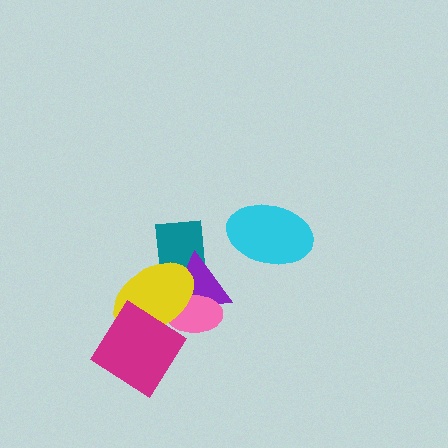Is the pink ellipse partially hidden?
Yes, it is partially covered by another shape.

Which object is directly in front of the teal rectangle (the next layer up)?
The purple triangle is directly in front of the teal rectangle.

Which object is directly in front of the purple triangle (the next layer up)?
The pink ellipse is directly in front of the purple triangle.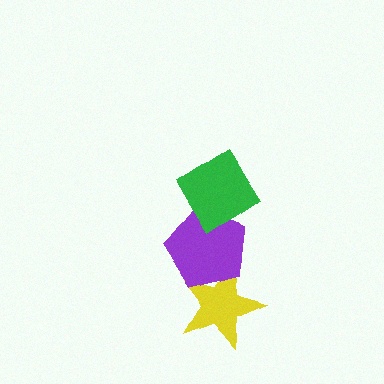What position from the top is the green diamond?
The green diamond is 1st from the top.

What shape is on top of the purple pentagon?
The green diamond is on top of the purple pentagon.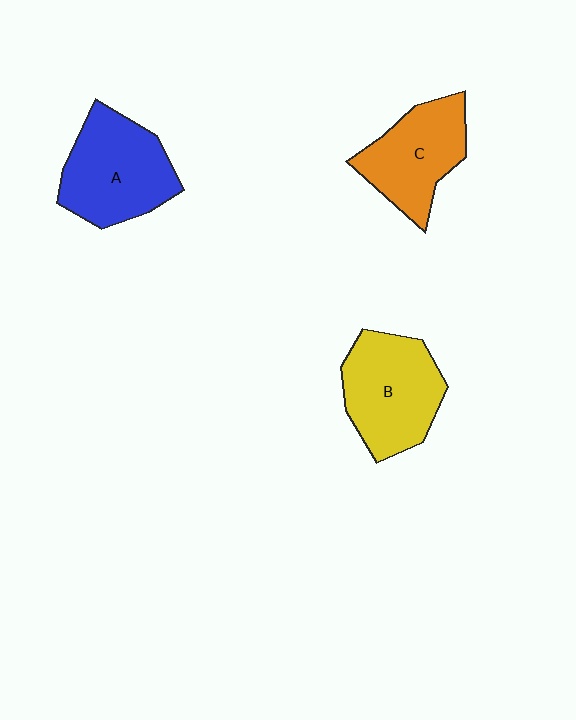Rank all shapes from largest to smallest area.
From largest to smallest: A (blue), B (yellow), C (orange).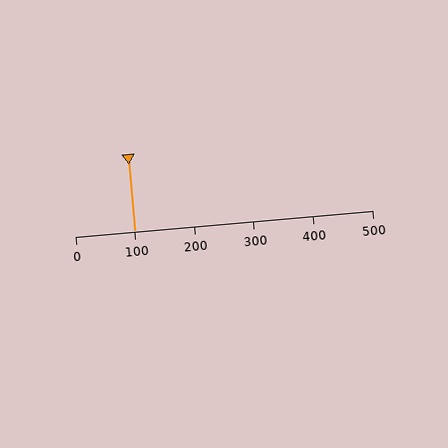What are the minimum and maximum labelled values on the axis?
The axis runs from 0 to 500.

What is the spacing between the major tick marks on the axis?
The major ticks are spaced 100 apart.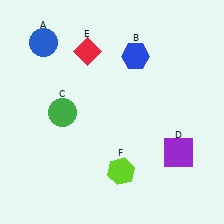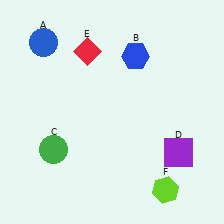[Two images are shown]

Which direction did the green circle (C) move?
The green circle (C) moved down.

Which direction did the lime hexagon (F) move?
The lime hexagon (F) moved right.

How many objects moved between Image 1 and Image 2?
2 objects moved between the two images.